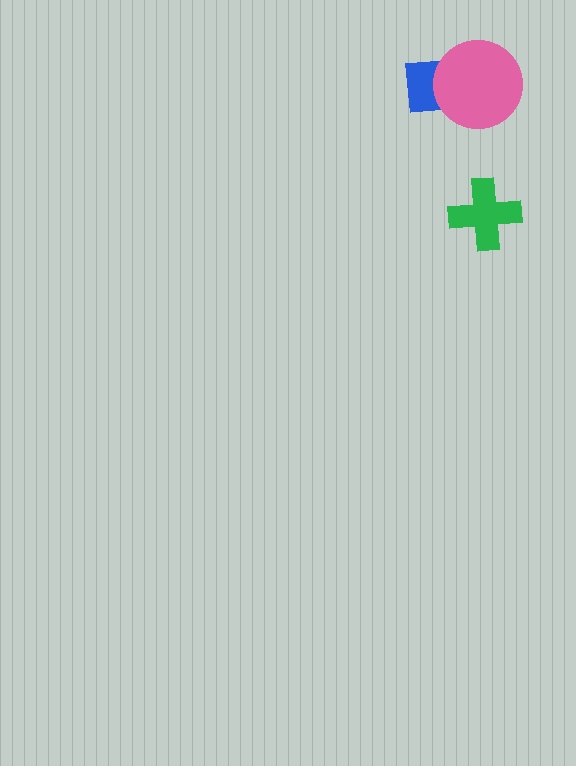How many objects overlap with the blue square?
1 object overlaps with the blue square.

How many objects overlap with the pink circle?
1 object overlaps with the pink circle.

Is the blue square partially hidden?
Yes, it is partially covered by another shape.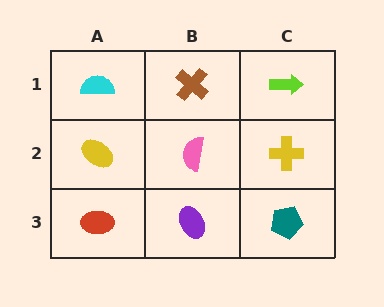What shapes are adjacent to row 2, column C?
A lime arrow (row 1, column C), a teal pentagon (row 3, column C), a pink semicircle (row 2, column B).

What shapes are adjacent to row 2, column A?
A cyan semicircle (row 1, column A), a red ellipse (row 3, column A), a pink semicircle (row 2, column B).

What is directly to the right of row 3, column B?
A teal pentagon.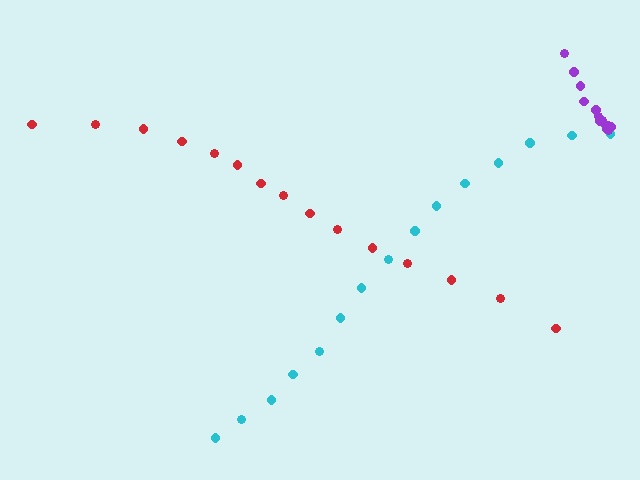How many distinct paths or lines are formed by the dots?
There are 3 distinct paths.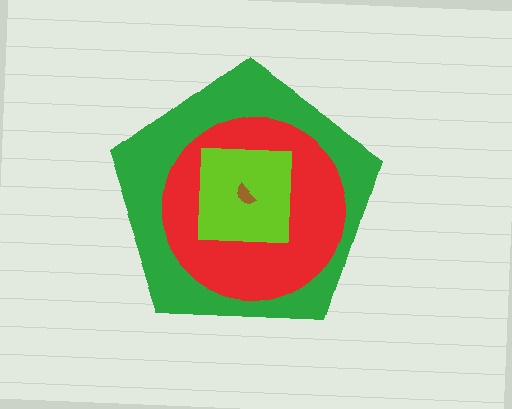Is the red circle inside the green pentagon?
Yes.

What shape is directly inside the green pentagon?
The red circle.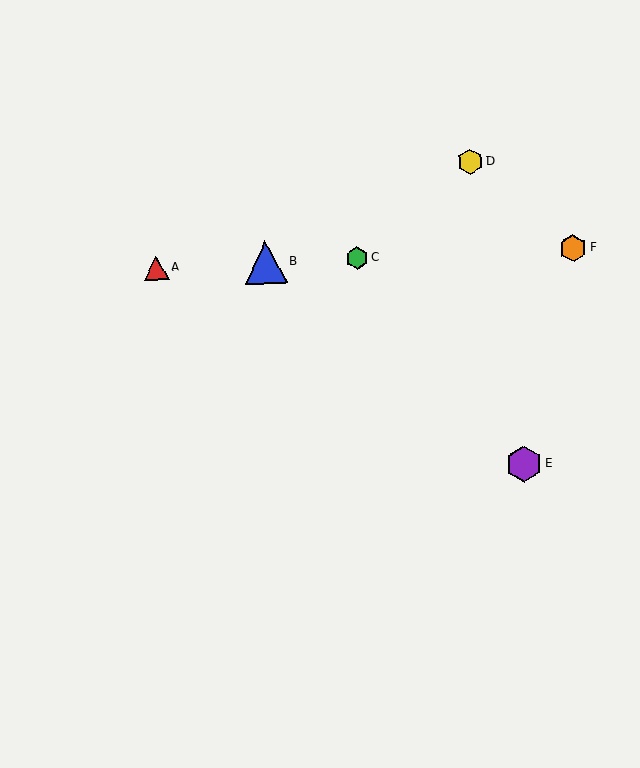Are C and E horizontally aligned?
No, C is at y≈258 and E is at y≈464.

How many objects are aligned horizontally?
4 objects (A, B, C, F) are aligned horizontally.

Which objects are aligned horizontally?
Objects A, B, C, F are aligned horizontally.